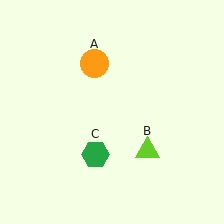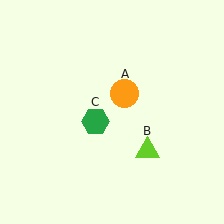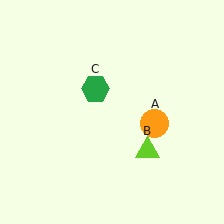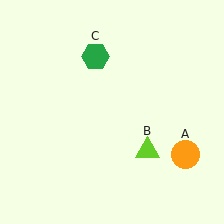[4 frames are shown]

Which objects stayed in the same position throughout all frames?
Lime triangle (object B) remained stationary.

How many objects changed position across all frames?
2 objects changed position: orange circle (object A), green hexagon (object C).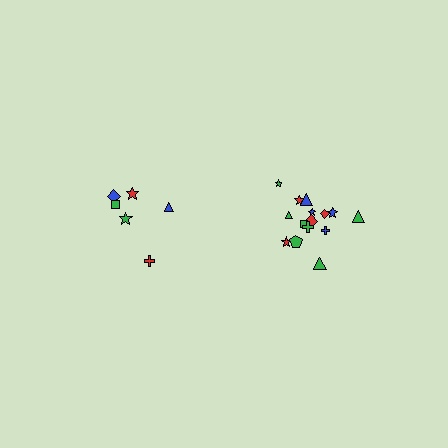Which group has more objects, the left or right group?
The right group.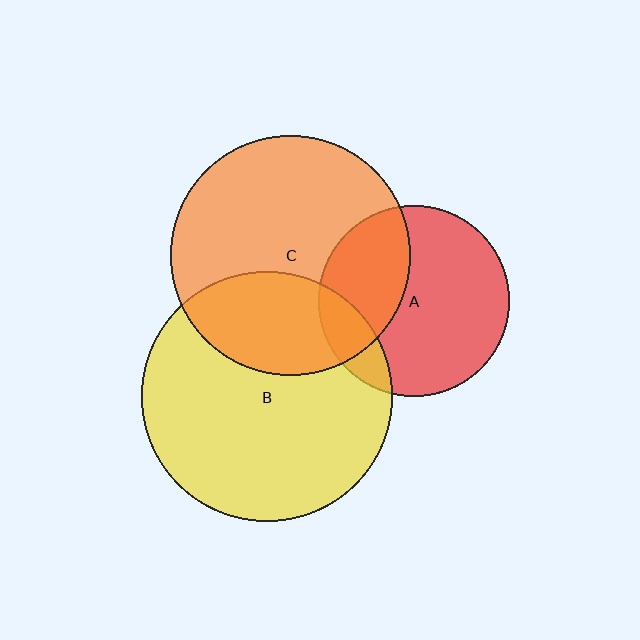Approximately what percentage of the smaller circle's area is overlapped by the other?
Approximately 15%.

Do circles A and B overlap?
Yes.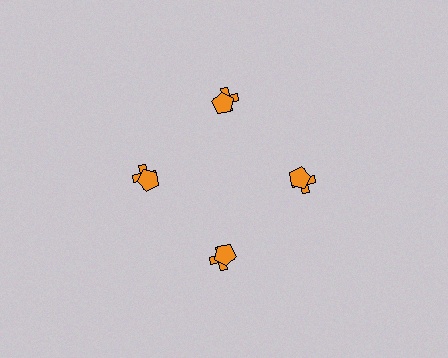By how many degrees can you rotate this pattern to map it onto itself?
The pattern maps onto itself every 90 degrees of rotation.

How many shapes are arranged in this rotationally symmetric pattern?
There are 8 shapes, arranged in 4 groups of 2.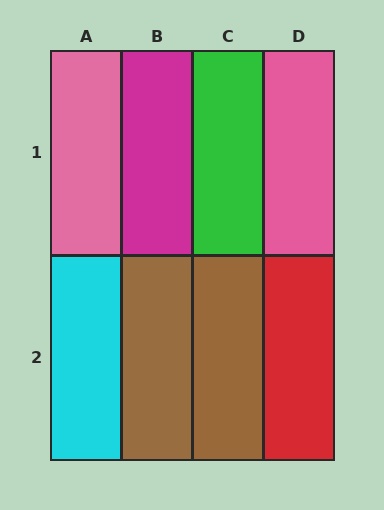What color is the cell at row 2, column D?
Red.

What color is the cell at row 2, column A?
Cyan.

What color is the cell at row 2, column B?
Brown.